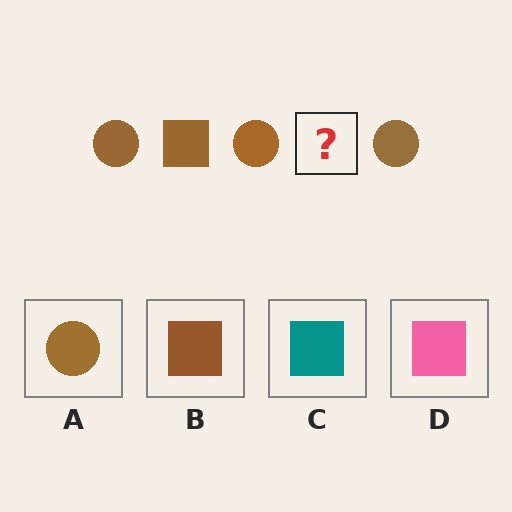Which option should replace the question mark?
Option B.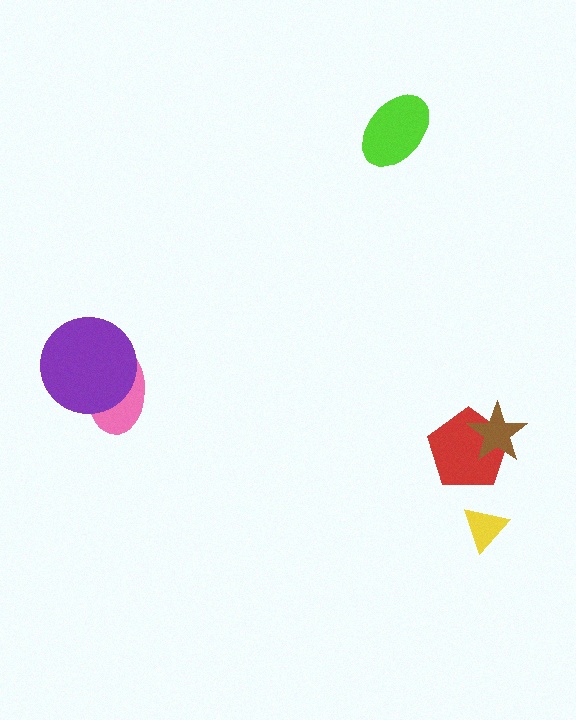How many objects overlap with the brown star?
1 object overlaps with the brown star.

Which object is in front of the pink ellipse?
The purple circle is in front of the pink ellipse.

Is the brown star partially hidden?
No, no other shape covers it.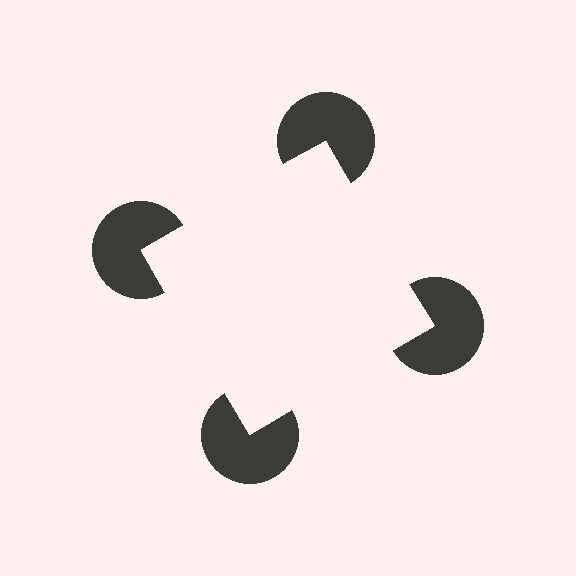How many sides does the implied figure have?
4 sides.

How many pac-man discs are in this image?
There are 4 — one at each vertex of the illusory square.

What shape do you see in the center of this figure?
An illusory square — its edges are inferred from the aligned wedge cuts in the pac-man discs, not physically drawn.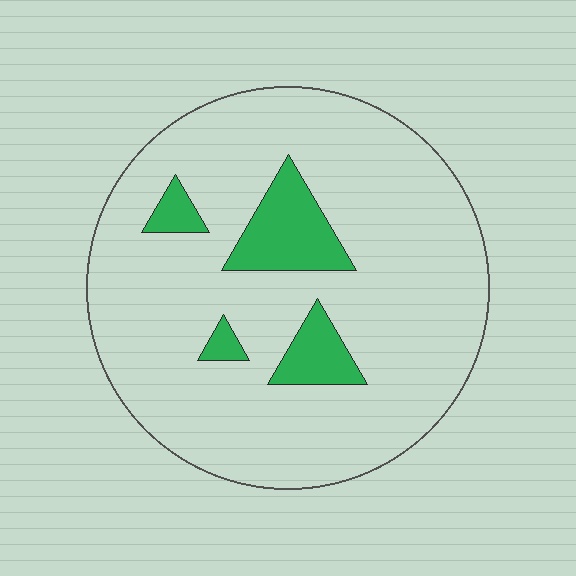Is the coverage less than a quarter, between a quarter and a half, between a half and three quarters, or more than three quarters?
Less than a quarter.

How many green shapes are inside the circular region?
4.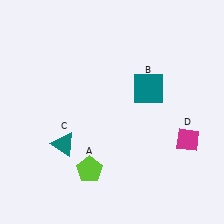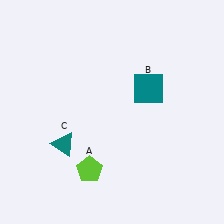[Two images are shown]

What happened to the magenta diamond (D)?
The magenta diamond (D) was removed in Image 2. It was in the bottom-right area of Image 1.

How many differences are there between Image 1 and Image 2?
There is 1 difference between the two images.